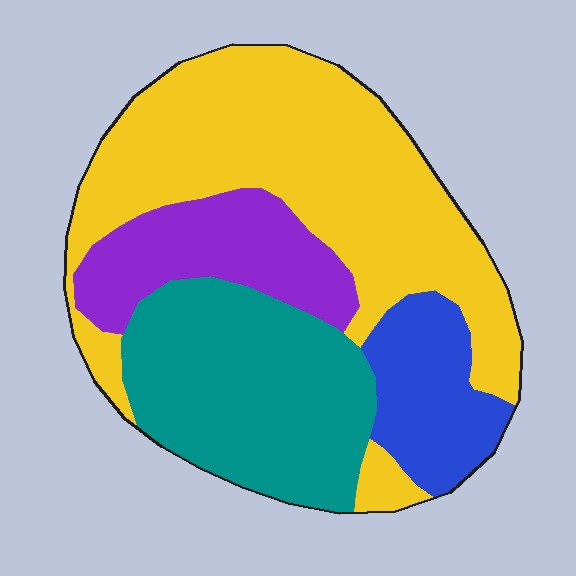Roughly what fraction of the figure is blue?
Blue takes up about one eighth (1/8) of the figure.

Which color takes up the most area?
Yellow, at roughly 45%.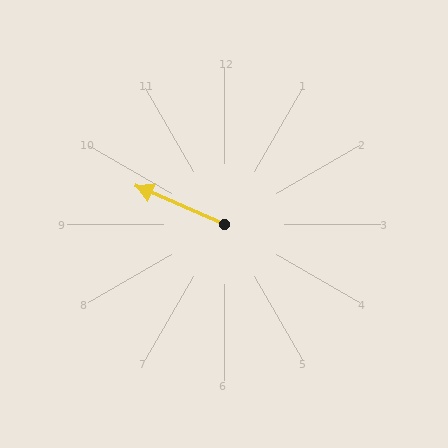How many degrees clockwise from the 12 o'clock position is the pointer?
Approximately 294 degrees.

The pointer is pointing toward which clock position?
Roughly 10 o'clock.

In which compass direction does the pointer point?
Northwest.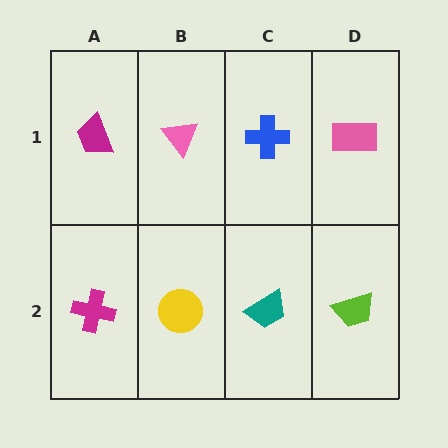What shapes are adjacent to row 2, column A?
A magenta trapezoid (row 1, column A), a yellow circle (row 2, column B).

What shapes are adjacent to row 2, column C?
A blue cross (row 1, column C), a yellow circle (row 2, column B), a lime trapezoid (row 2, column D).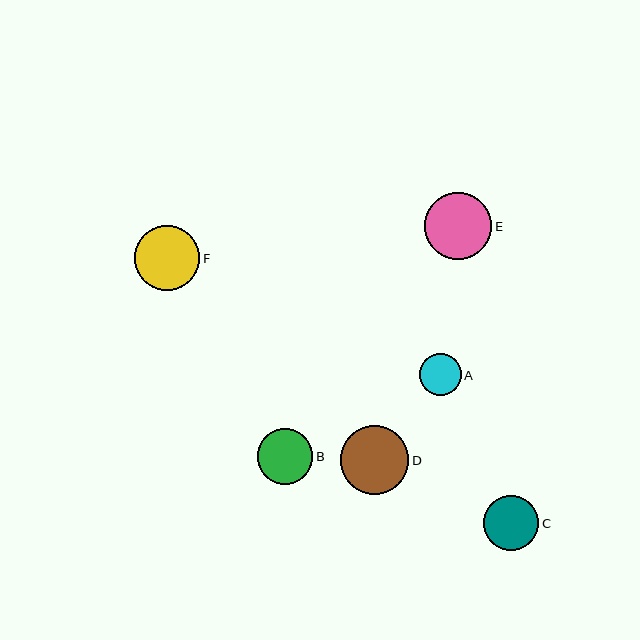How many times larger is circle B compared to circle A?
Circle B is approximately 1.3 times the size of circle A.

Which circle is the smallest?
Circle A is the smallest with a size of approximately 42 pixels.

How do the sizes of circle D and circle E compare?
Circle D and circle E are approximately the same size.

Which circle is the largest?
Circle D is the largest with a size of approximately 69 pixels.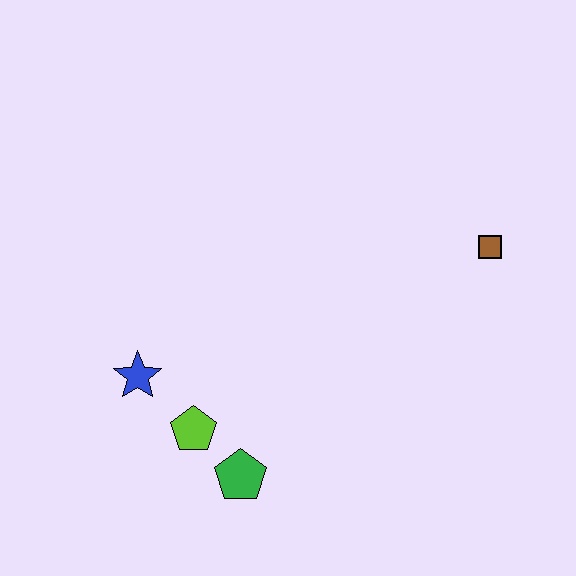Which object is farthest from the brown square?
The blue star is farthest from the brown square.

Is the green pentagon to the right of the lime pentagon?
Yes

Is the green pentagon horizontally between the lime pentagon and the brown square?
Yes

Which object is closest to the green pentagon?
The lime pentagon is closest to the green pentagon.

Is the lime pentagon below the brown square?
Yes